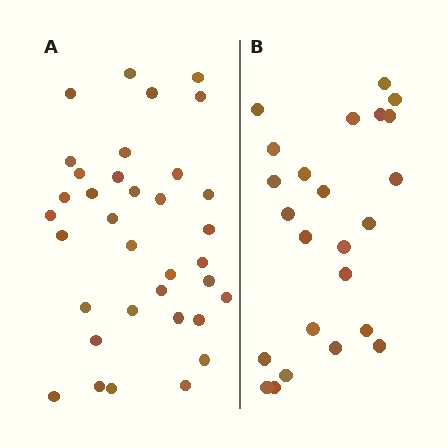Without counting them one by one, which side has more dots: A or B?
Region A (the left region) has more dots.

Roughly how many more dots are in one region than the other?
Region A has roughly 12 or so more dots than region B.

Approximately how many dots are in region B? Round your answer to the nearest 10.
About 20 dots. (The exact count is 24, which rounds to 20.)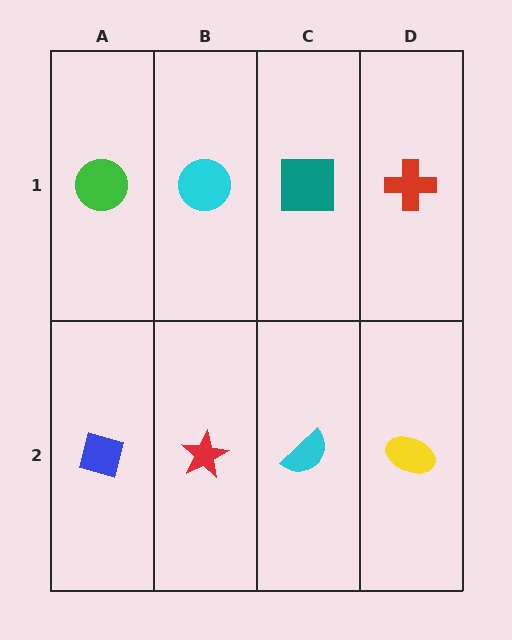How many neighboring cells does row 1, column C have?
3.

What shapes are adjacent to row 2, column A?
A green circle (row 1, column A), a red star (row 2, column B).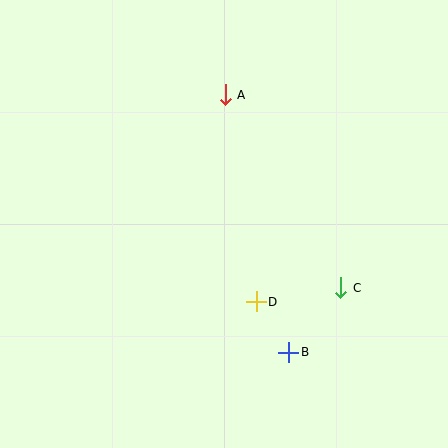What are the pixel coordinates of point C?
Point C is at (341, 288).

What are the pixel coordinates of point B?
Point B is at (289, 352).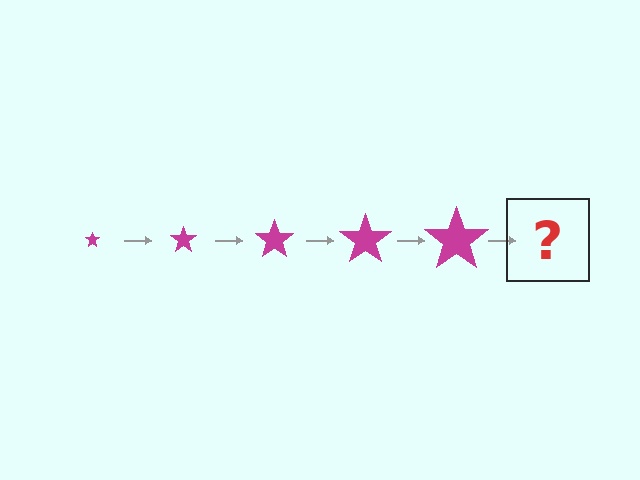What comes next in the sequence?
The next element should be a magenta star, larger than the previous one.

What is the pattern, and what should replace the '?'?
The pattern is that the star gets progressively larger each step. The '?' should be a magenta star, larger than the previous one.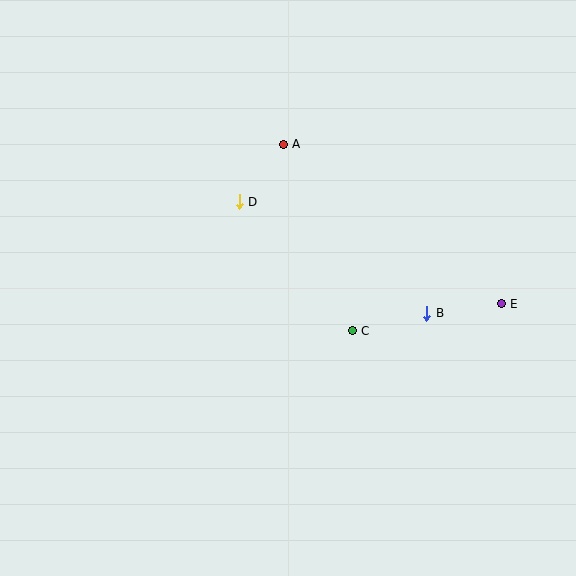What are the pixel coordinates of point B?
Point B is at (427, 313).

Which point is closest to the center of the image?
Point C at (352, 331) is closest to the center.